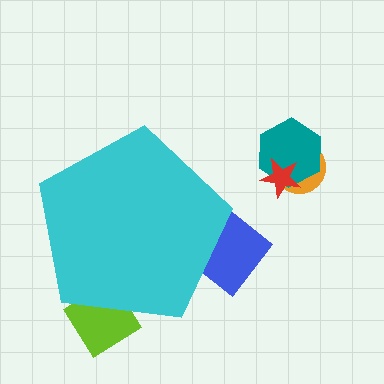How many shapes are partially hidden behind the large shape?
2 shapes are partially hidden.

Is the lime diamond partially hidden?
Yes, the lime diamond is partially hidden behind the cyan pentagon.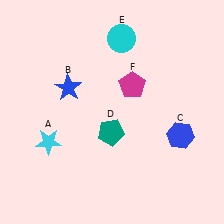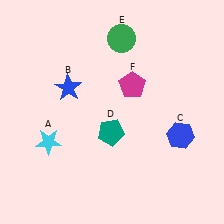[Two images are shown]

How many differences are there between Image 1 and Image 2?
There is 1 difference between the two images.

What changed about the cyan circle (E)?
In Image 1, E is cyan. In Image 2, it changed to green.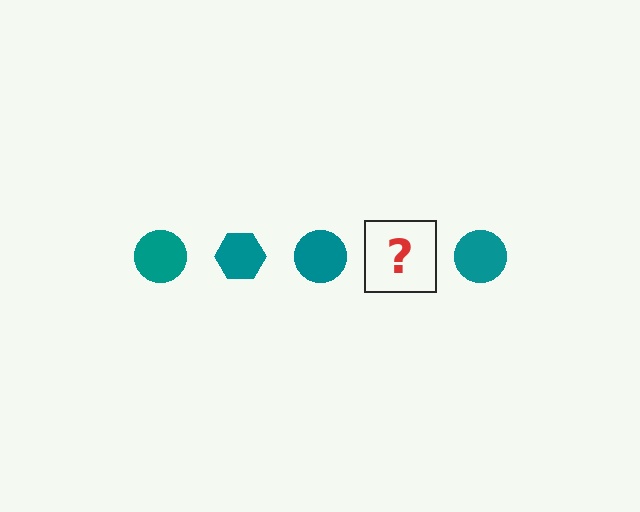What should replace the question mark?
The question mark should be replaced with a teal hexagon.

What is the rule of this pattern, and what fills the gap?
The rule is that the pattern cycles through circle, hexagon shapes in teal. The gap should be filled with a teal hexagon.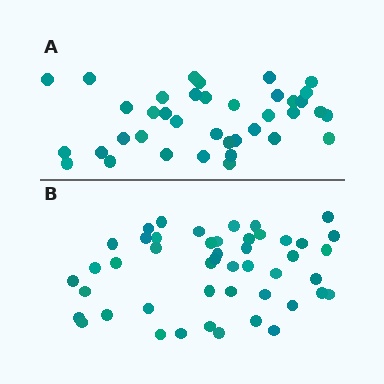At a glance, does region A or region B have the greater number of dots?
Region B (the bottom region) has more dots.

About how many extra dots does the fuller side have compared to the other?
Region B has roughly 8 or so more dots than region A.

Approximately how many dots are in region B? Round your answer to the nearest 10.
About 50 dots. (The exact count is 47, which rounds to 50.)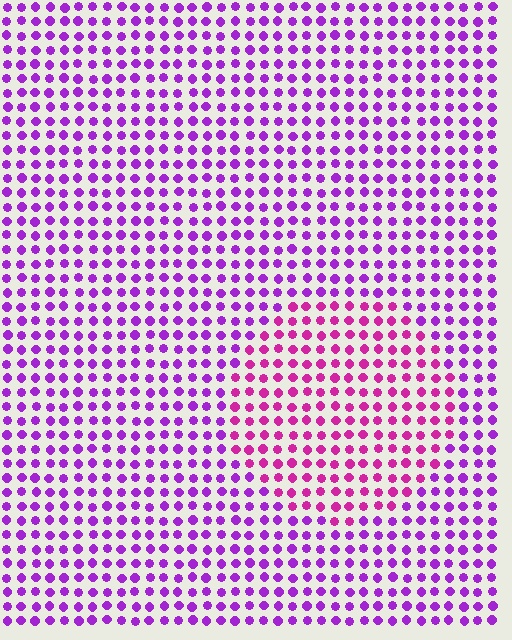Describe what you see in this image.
The image is filled with small purple elements in a uniform arrangement. A circle-shaped region is visible where the elements are tinted to a slightly different hue, forming a subtle color boundary.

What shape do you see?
I see a circle.